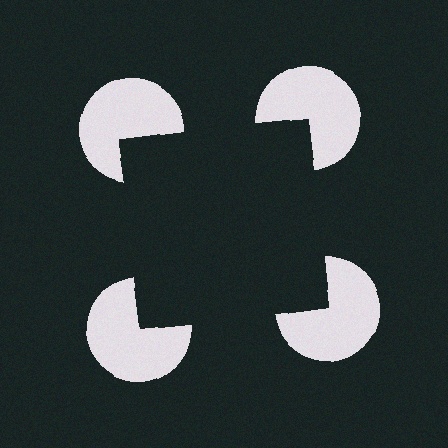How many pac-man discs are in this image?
There are 4 — one at each vertex of the illusory square.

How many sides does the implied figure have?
4 sides.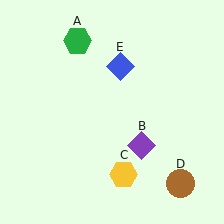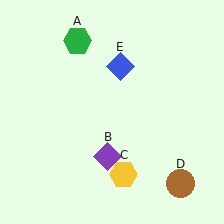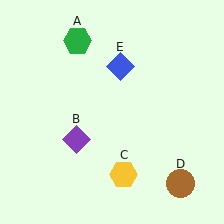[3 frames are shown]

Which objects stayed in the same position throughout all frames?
Green hexagon (object A) and yellow hexagon (object C) and brown circle (object D) and blue diamond (object E) remained stationary.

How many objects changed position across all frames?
1 object changed position: purple diamond (object B).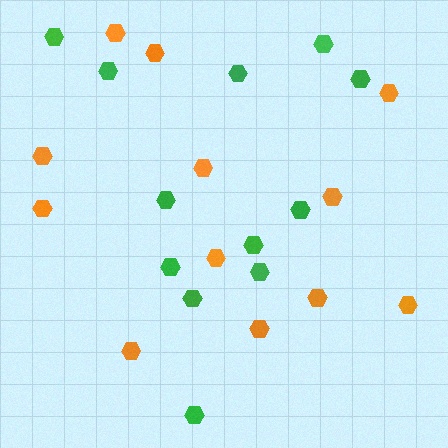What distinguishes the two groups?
There are 2 groups: one group of green hexagons (12) and one group of orange hexagons (12).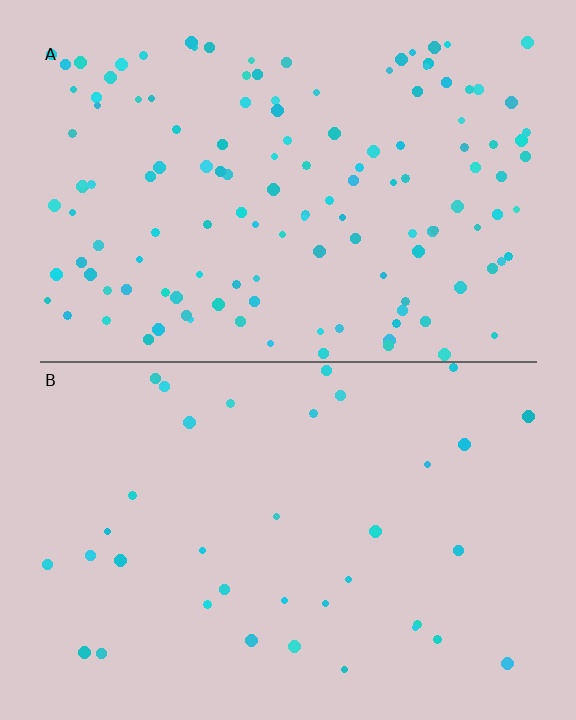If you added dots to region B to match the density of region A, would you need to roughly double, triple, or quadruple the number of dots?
Approximately quadruple.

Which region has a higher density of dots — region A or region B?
A (the top).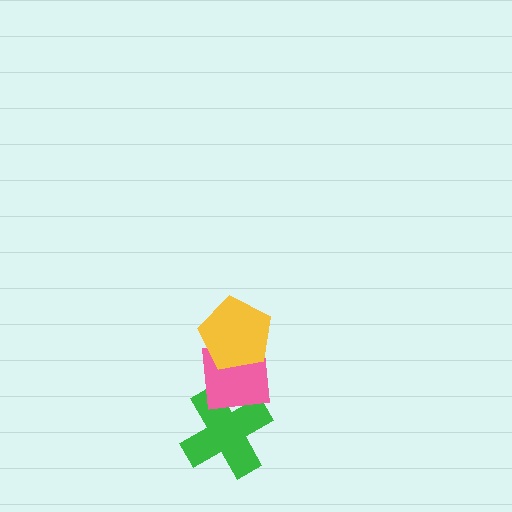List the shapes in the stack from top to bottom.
From top to bottom: the yellow pentagon, the pink square, the green cross.